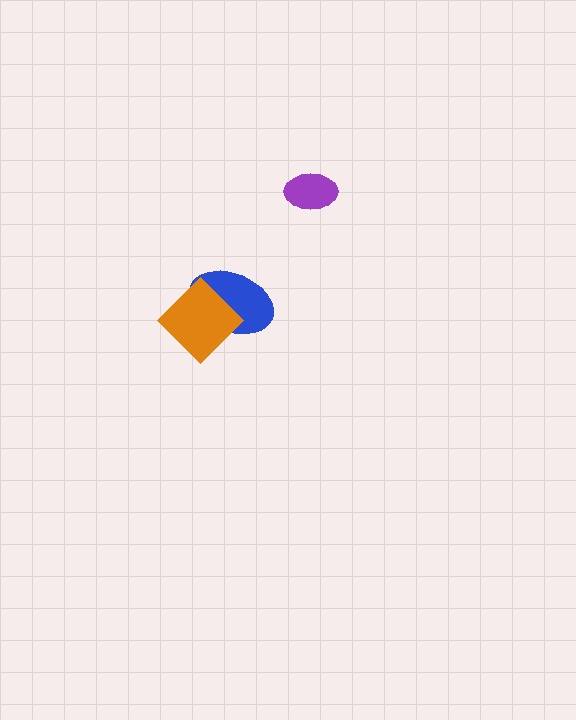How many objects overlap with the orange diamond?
1 object overlaps with the orange diamond.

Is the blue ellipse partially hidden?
Yes, it is partially covered by another shape.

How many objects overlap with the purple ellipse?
0 objects overlap with the purple ellipse.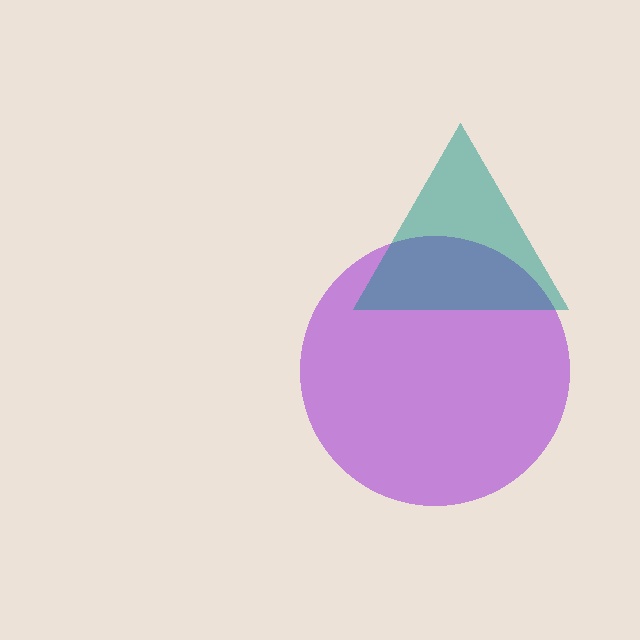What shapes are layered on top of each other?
The layered shapes are: a purple circle, a teal triangle.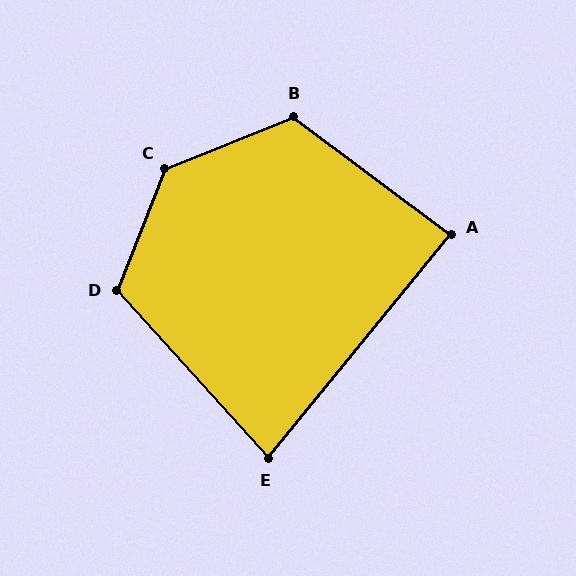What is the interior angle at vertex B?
Approximately 121 degrees (obtuse).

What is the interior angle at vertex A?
Approximately 88 degrees (approximately right).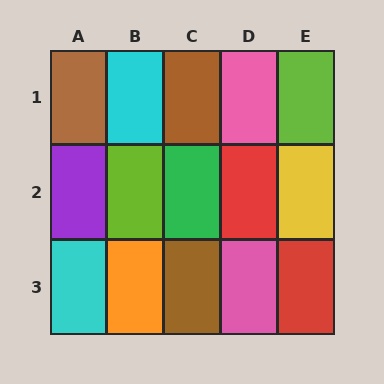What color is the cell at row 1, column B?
Cyan.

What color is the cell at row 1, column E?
Lime.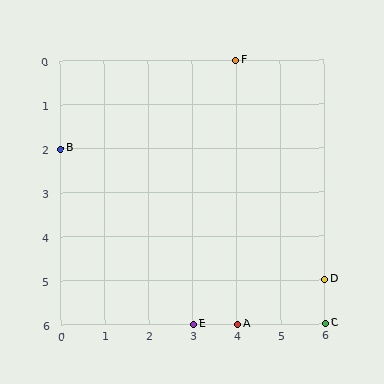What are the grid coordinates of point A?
Point A is at grid coordinates (4, 6).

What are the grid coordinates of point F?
Point F is at grid coordinates (4, 0).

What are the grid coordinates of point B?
Point B is at grid coordinates (0, 2).